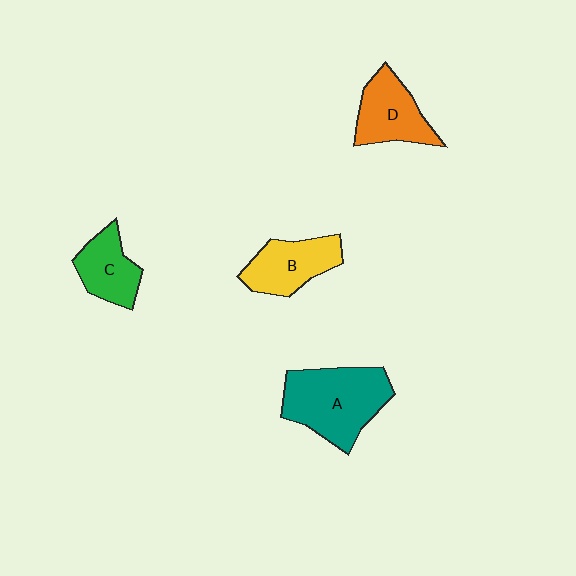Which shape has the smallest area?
Shape C (green).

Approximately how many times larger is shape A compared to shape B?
Approximately 1.5 times.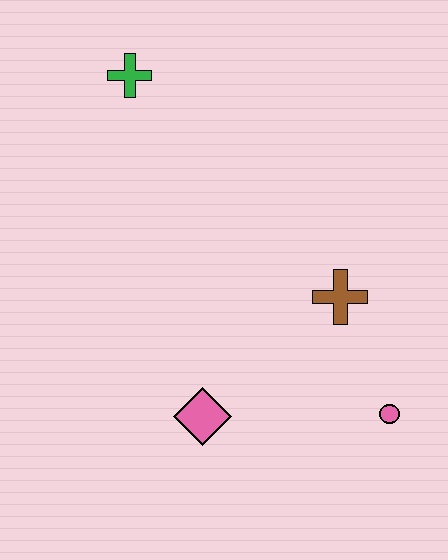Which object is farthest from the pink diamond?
The green cross is farthest from the pink diamond.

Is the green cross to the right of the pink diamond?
No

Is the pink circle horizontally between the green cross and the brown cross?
No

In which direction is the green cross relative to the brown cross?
The green cross is above the brown cross.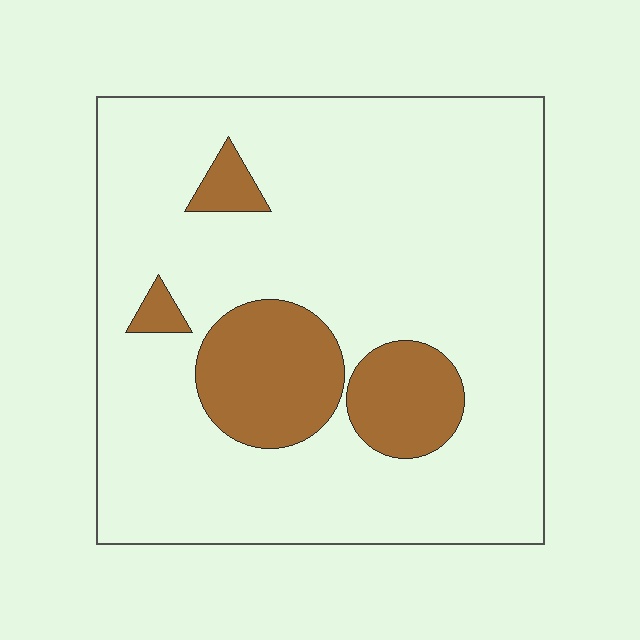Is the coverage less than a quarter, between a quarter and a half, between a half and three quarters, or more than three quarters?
Less than a quarter.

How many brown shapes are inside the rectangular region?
4.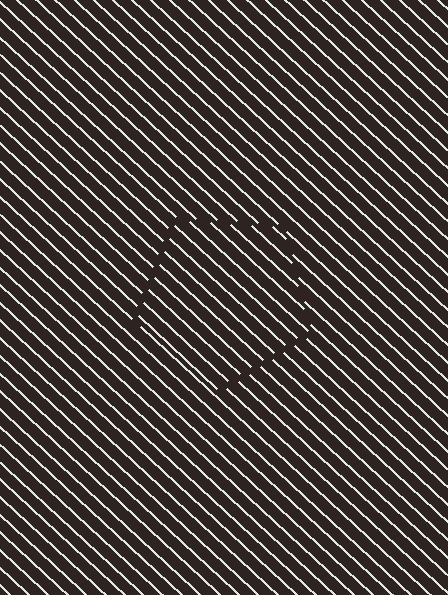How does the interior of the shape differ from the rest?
The interior of the shape contains the same grating, shifted by half a period — the contour is defined by the phase discontinuity where line-ends from the inner and outer gratings abut.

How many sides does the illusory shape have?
5 sides — the line-ends trace a pentagon.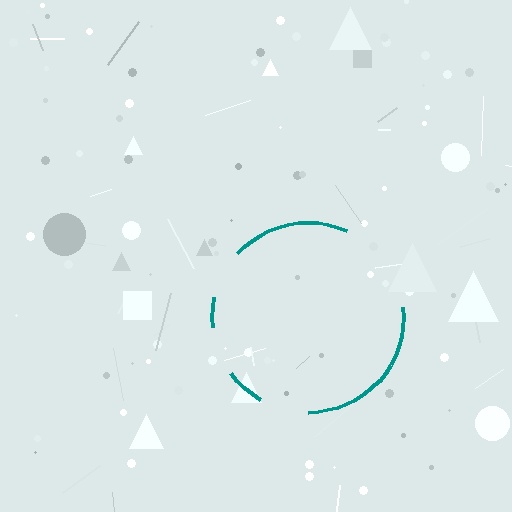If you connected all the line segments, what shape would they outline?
They would outline a circle.